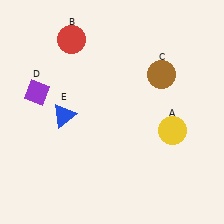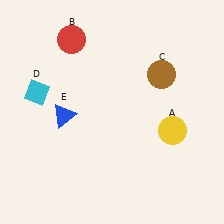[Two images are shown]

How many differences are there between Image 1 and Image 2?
There is 1 difference between the two images.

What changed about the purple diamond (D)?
In Image 1, D is purple. In Image 2, it changed to cyan.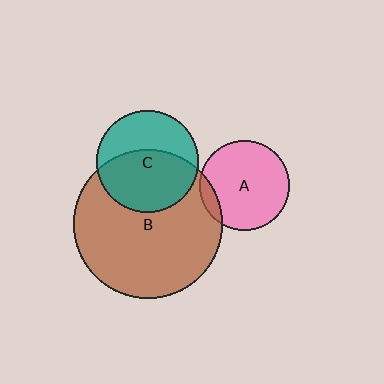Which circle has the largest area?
Circle B (brown).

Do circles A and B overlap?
Yes.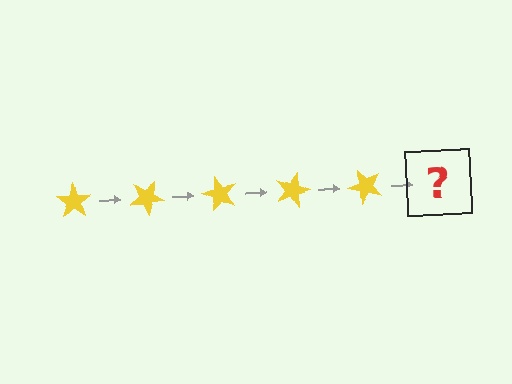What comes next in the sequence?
The next element should be a yellow star rotated 150 degrees.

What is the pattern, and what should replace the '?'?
The pattern is that the star rotates 30 degrees each step. The '?' should be a yellow star rotated 150 degrees.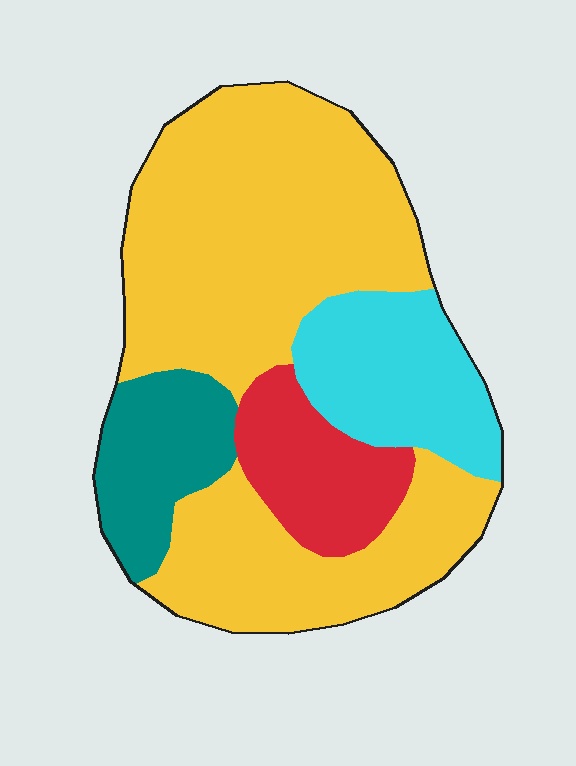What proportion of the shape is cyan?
Cyan takes up about one sixth (1/6) of the shape.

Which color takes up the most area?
Yellow, at roughly 60%.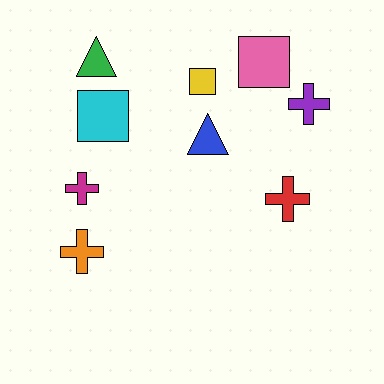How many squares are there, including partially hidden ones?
There are 3 squares.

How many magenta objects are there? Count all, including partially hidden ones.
There is 1 magenta object.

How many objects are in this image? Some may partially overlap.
There are 9 objects.